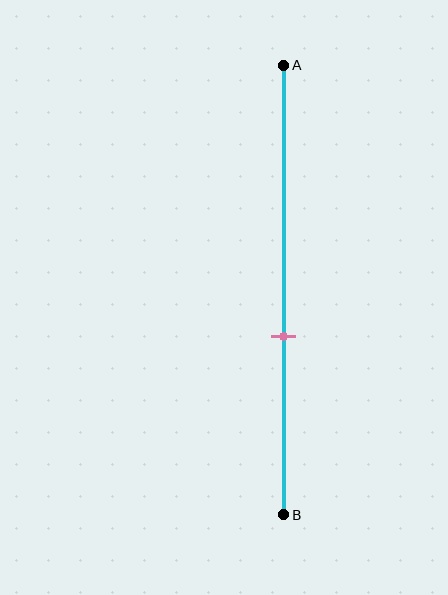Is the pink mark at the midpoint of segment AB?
No, the mark is at about 60% from A, not at the 50% midpoint.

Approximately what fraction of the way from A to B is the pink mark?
The pink mark is approximately 60% of the way from A to B.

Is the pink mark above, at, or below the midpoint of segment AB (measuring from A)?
The pink mark is below the midpoint of segment AB.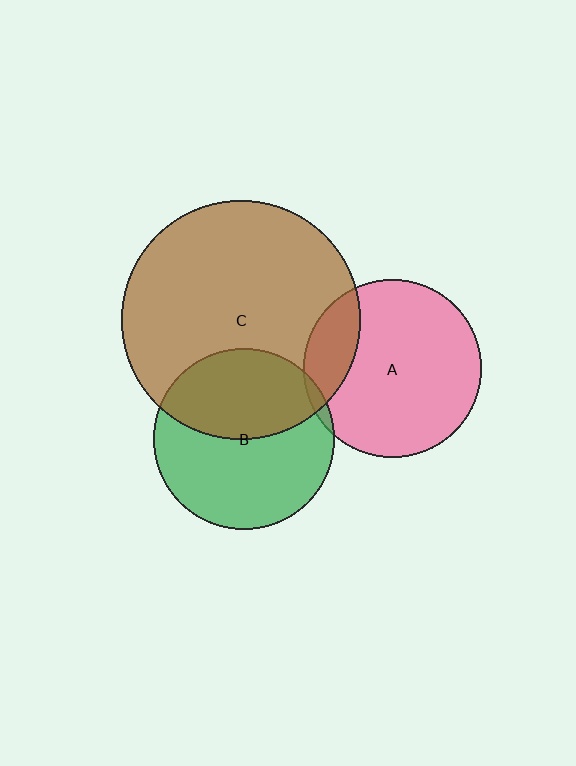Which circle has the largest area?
Circle C (brown).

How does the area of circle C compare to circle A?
Approximately 1.8 times.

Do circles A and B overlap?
Yes.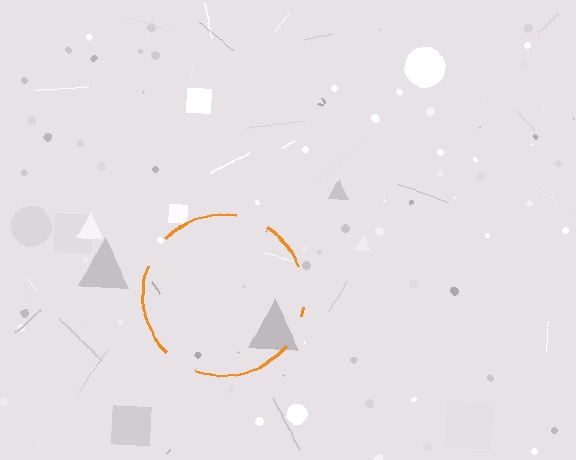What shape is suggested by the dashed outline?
The dashed outline suggests a circle.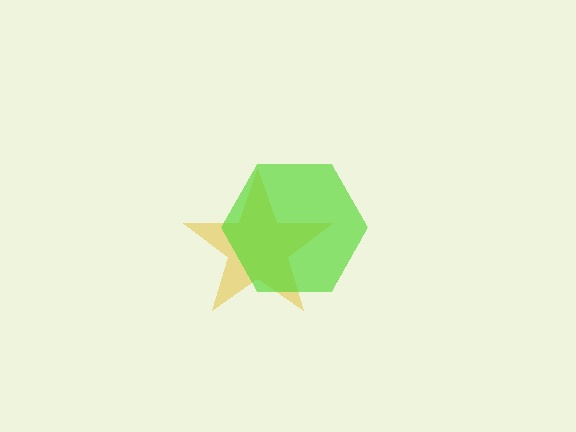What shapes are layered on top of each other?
The layered shapes are: a yellow star, a lime hexagon.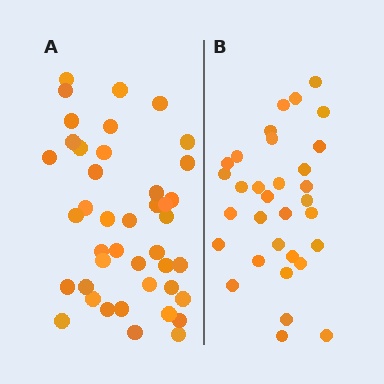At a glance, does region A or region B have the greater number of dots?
Region A (the left region) has more dots.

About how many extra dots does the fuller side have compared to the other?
Region A has roughly 10 or so more dots than region B.